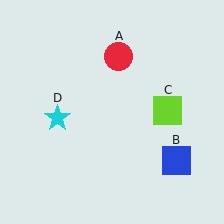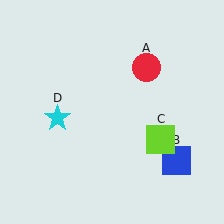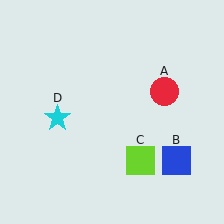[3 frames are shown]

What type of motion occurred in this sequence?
The red circle (object A), lime square (object C) rotated clockwise around the center of the scene.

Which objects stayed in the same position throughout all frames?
Blue square (object B) and cyan star (object D) remained stationary.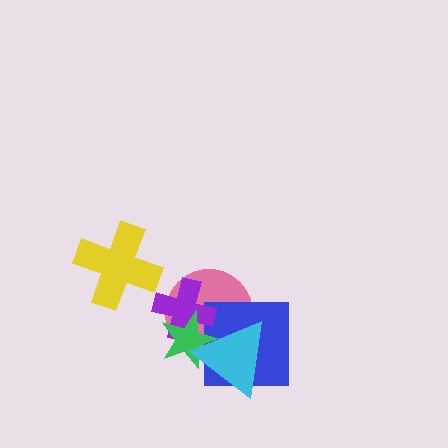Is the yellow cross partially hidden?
No, no other shape covers it.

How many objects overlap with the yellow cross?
0 objects overlap with the yellow cross.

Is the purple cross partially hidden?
Yes, it is partially covered by another shape.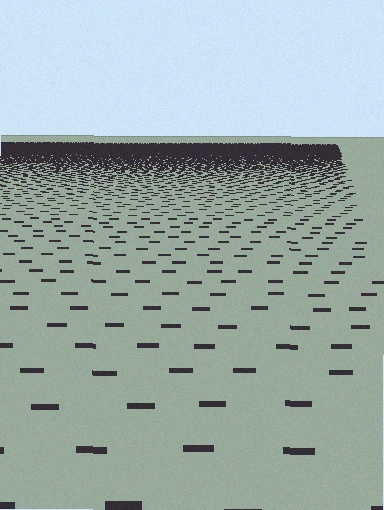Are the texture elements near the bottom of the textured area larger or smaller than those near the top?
Larger. Near the bottom, elements are closer to the viewer and appear at a bigger on-screen size.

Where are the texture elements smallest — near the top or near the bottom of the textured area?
Near the top.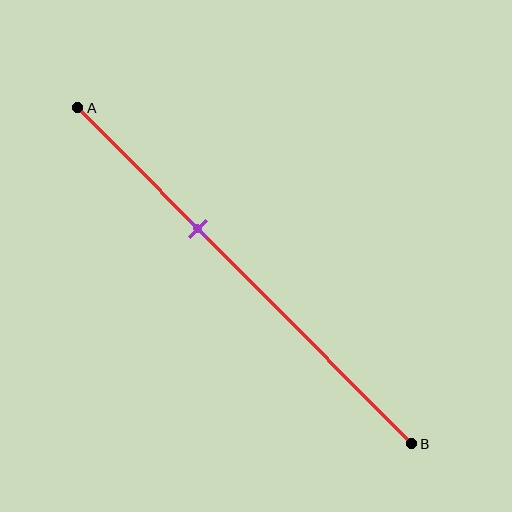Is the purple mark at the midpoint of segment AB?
No, the mark is at about 35% from A, not at the 50% midpoint.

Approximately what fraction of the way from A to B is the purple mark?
The purple mark is approximately 35% of the way from A to B.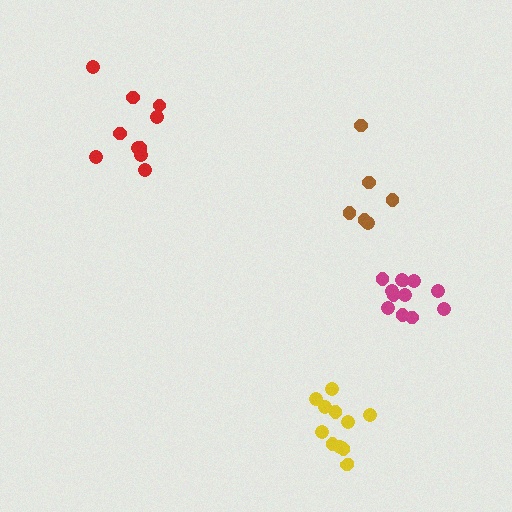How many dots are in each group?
Group 1: 11 dots, Group 2: 6 dots, Group 3: 10 dots, Group 4: 12 dots (39 total).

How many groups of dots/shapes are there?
There are 4 groups.